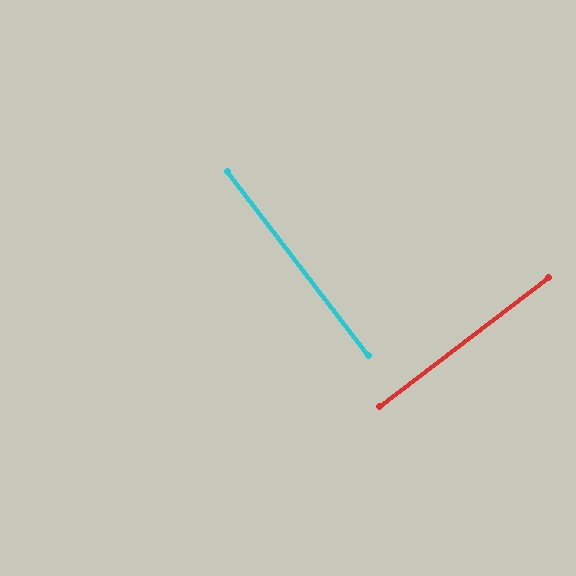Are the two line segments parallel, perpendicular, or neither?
Perpendicular — they meet at approximately 90°.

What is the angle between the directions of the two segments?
Approximately 90 degrees.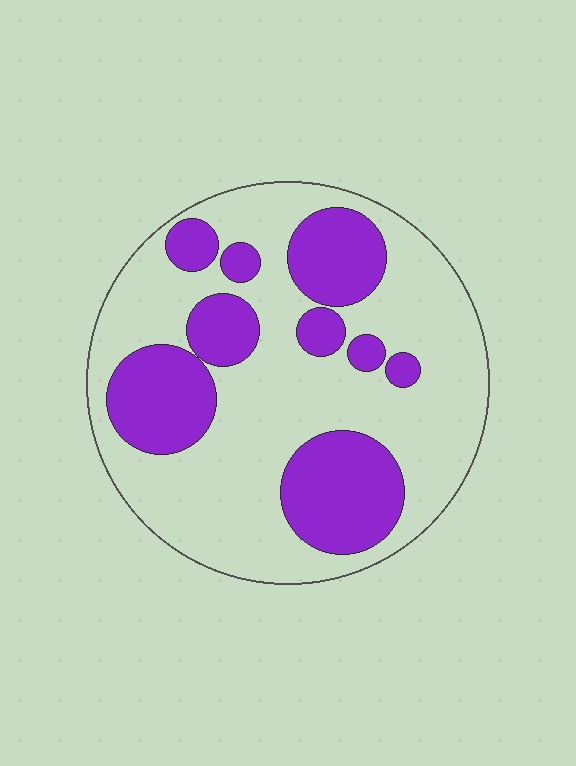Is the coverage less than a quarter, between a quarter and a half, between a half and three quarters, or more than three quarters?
Between a quarter and a half.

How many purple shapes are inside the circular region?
9.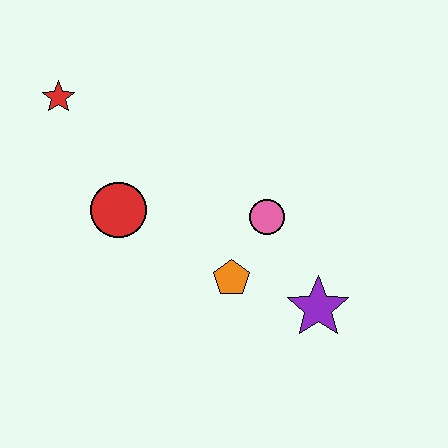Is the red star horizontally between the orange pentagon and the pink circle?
No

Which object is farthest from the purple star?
The red star is farthest from the purple star.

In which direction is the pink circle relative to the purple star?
The pink circle is above the purple star.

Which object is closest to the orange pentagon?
The pink circle is closest to the orange pentagon.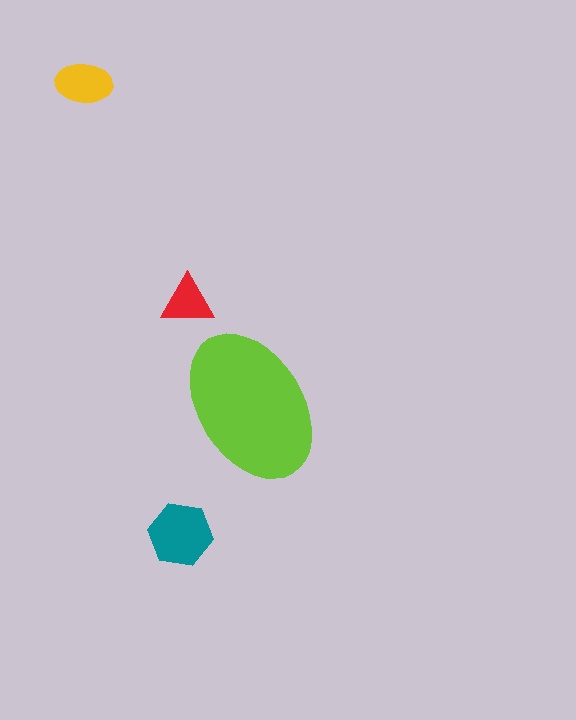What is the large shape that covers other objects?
A lime ellipse.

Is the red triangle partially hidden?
No, the red triangle is fully visible.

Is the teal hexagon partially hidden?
No, the teal hexagon is fully visible.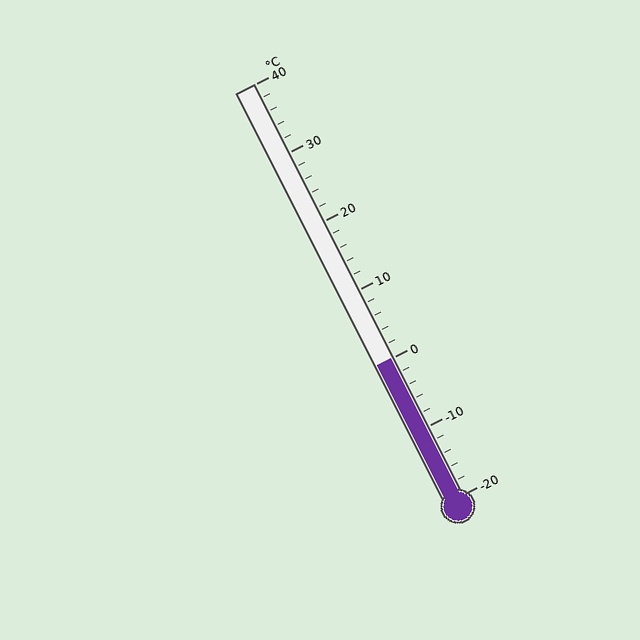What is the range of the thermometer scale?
The thermometer scale ranges from -20°C to 40°C.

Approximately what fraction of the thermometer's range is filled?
The thermometer is filled to approximately 35% of its range.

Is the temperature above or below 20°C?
The temperature is below 20°C.